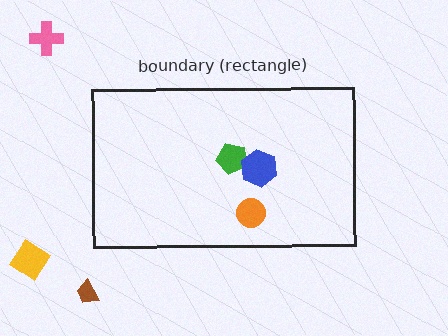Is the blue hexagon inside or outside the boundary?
Inside.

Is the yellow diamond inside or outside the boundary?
Outside.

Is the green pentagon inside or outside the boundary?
Inside.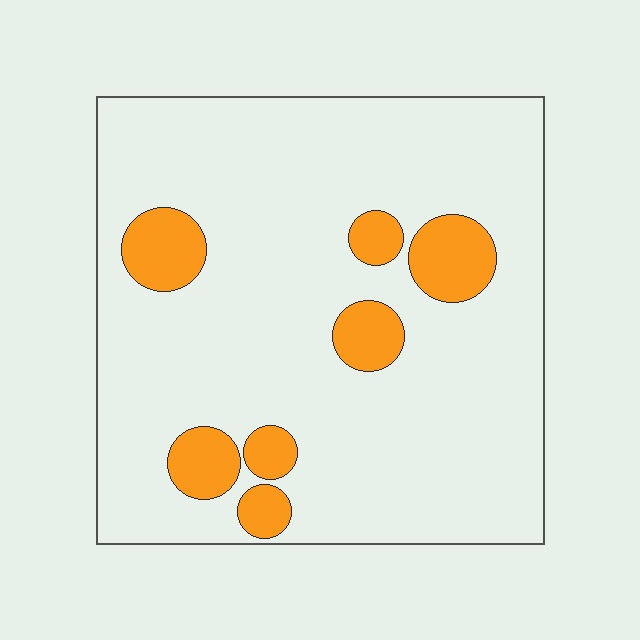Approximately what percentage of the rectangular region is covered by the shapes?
Approximately 15%.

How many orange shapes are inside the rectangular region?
7.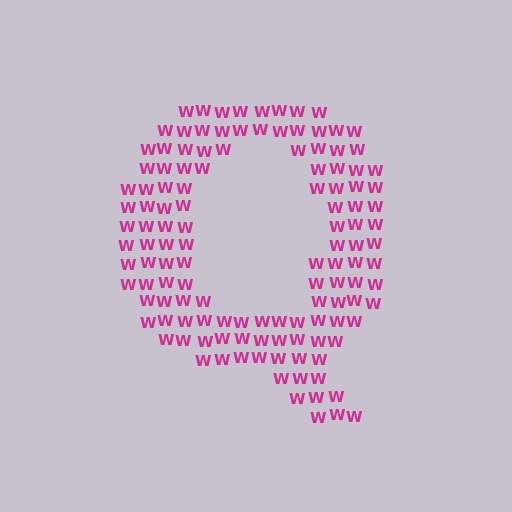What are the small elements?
The small elements are letter W's.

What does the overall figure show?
The overall figure shows the letter Q.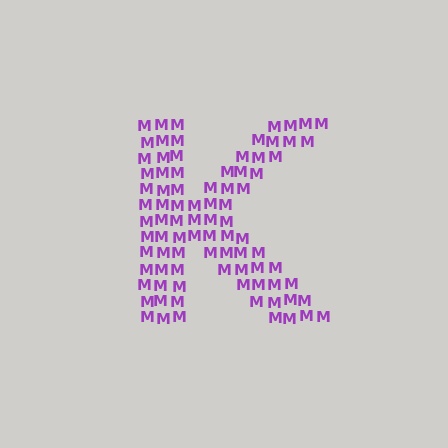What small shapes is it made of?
It is made of small letter M's.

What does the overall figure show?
The overall figure shows the letter K.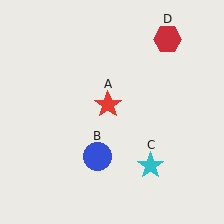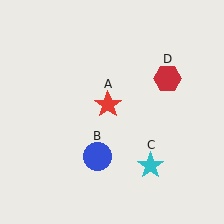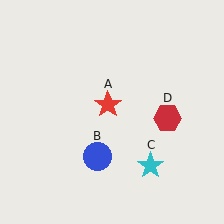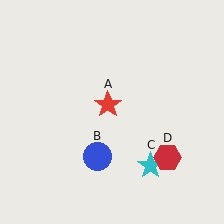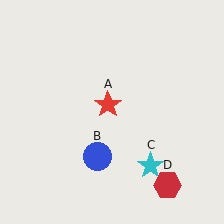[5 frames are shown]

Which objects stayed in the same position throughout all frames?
Red star (object A) and blue circle (object B) and cyan star (object C) remained stationary.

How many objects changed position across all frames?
1 object changed position: red hexagon (object D).